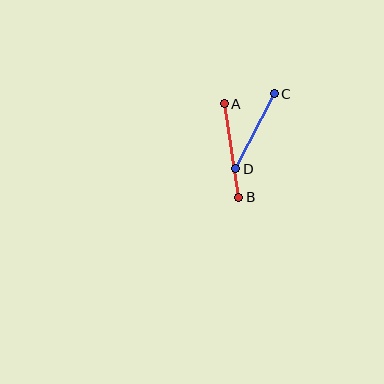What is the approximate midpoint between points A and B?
The midpoint is at approximately (232, 151) pixels.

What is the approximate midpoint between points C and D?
The midpoint is at approximately (255, 131) pixels.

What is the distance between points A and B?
The distance is approximately 95 pixels.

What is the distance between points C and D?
The distance is approximately 84 pixels.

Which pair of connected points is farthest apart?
Points A and B are farthest apart.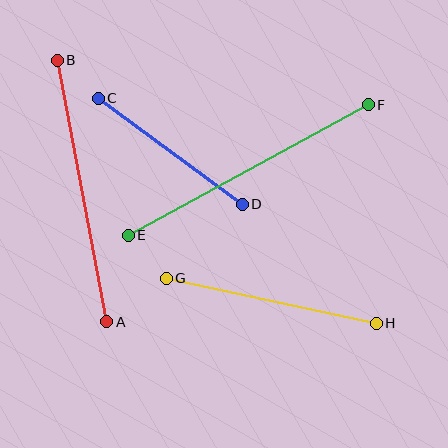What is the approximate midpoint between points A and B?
The midpoint is at approximately (82, 191) pixels.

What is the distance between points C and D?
The distance is approximately 179 pixels.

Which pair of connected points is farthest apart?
Points E and F are farthest apart.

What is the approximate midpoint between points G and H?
The midpoint is at approximately (271, 301) pixels.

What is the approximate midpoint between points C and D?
The midpoint is at approximately (170, 151) pixels.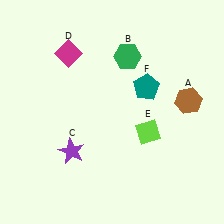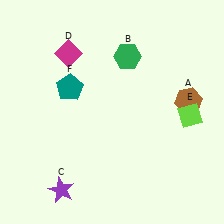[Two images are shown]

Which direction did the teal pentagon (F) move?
The teal pentagon (F) moved left.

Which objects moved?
The objects that moved are: the purple star (C), the lime diamond (E), the teal pentagon (F).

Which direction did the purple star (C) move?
The purple star (C) moved down.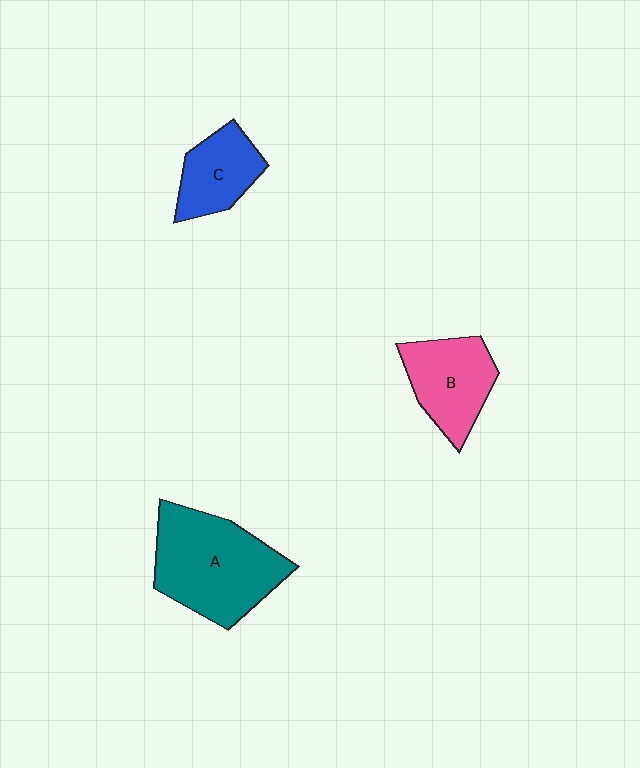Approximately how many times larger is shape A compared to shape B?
Approximately 1.6 times.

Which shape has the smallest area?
Shape C (blue).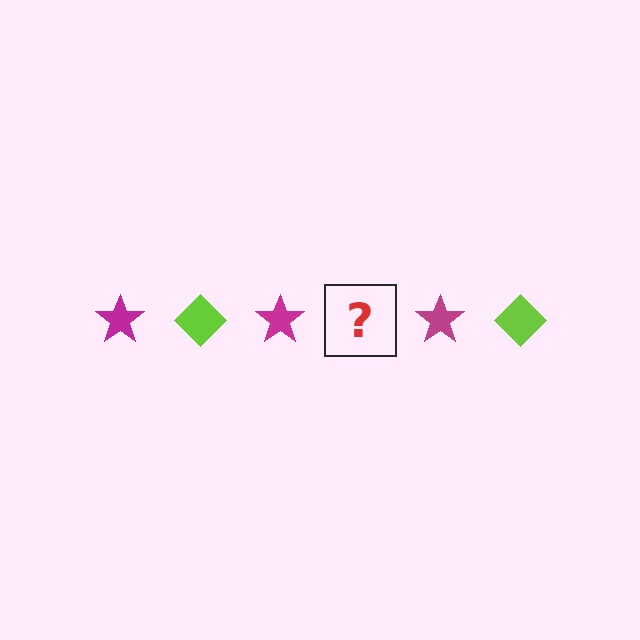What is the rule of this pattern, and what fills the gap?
The rule is that the pattern alternates between magenta star and lime diamond. The gap should be filled with a lime diamond.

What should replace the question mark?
The question mark should be replaced with a lime diamond.